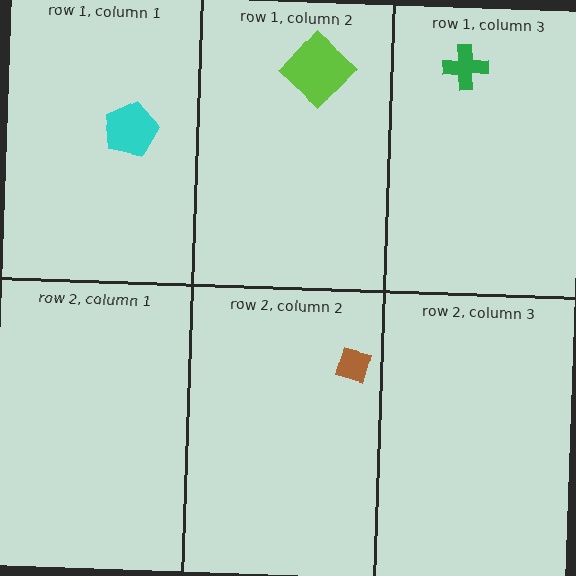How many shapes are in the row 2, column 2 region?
1.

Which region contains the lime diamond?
The row 1, column 2 region.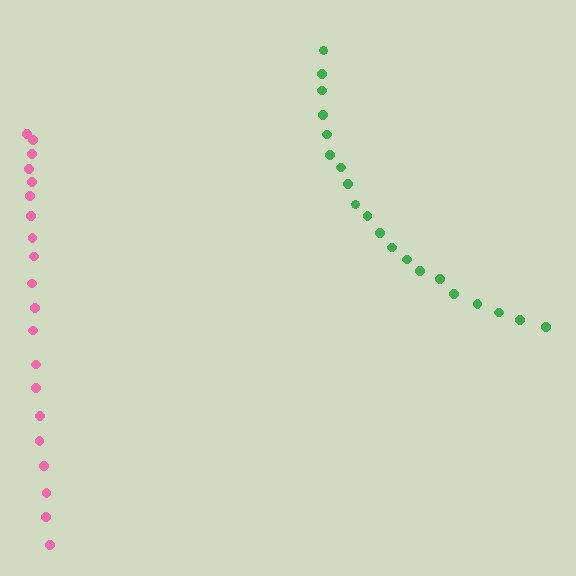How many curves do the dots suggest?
There are 2 distinct paths.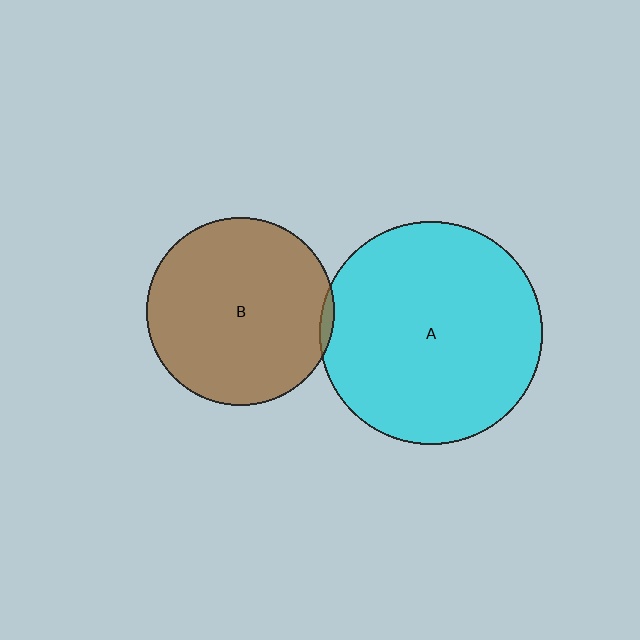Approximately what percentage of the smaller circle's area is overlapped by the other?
Approximately 5%.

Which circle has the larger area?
Circle A (cyan).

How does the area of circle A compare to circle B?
Approximately 1.4 times.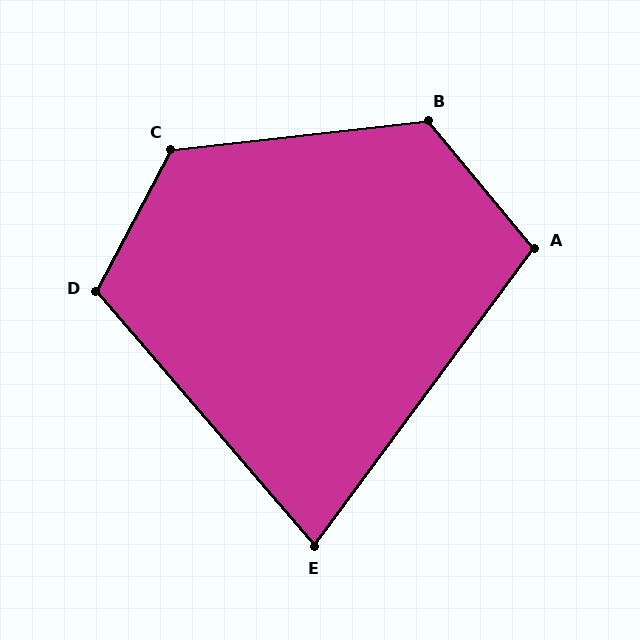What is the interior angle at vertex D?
Approximately 111 degrees (obtuse).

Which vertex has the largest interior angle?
C, at approximately 124 degrees.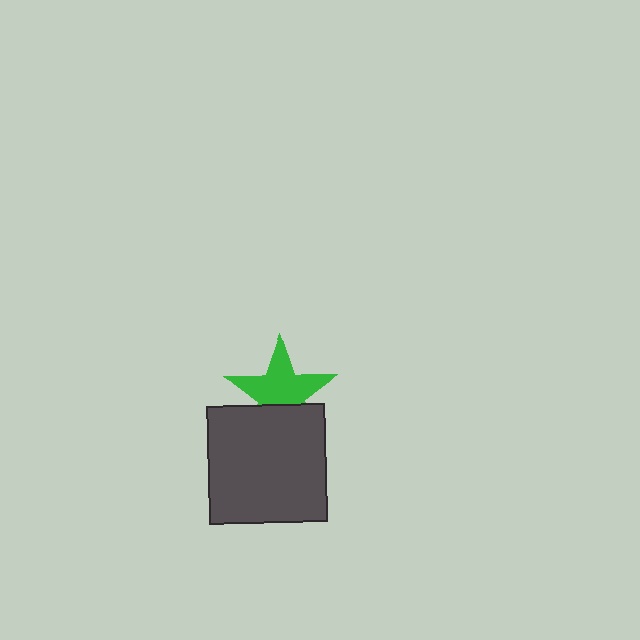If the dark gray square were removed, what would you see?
You would see the complete green star.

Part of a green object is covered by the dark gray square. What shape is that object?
It is a star.